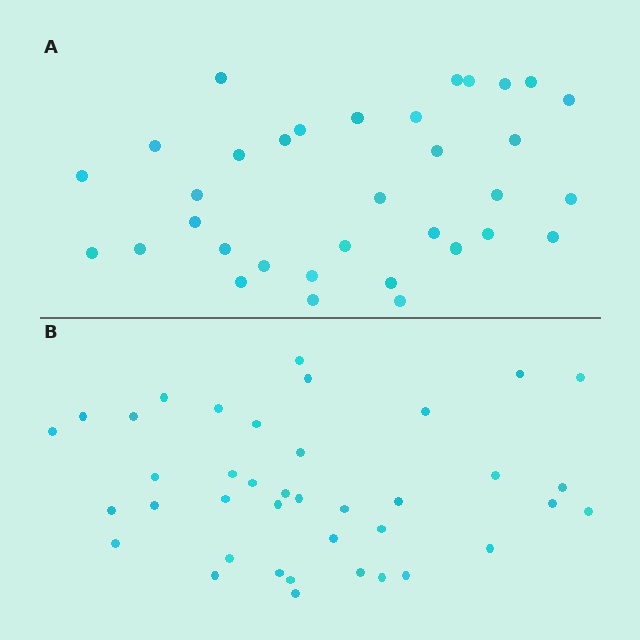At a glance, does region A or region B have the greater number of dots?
Region B (the bottom region) has more dots.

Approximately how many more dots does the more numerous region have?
Region B has about 5 more dots than region A.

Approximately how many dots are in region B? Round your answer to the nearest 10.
About 40 dots. (The exact count is 39, which rounds to 40.)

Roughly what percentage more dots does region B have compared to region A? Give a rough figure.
About 15% more.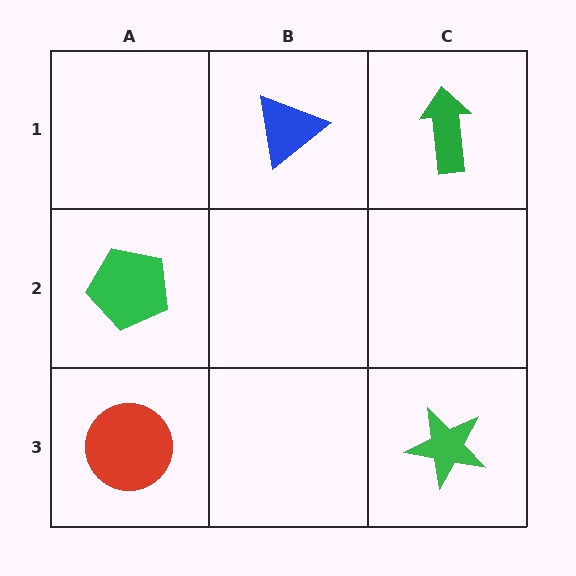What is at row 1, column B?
A blue triangle.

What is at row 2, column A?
A green pentagon.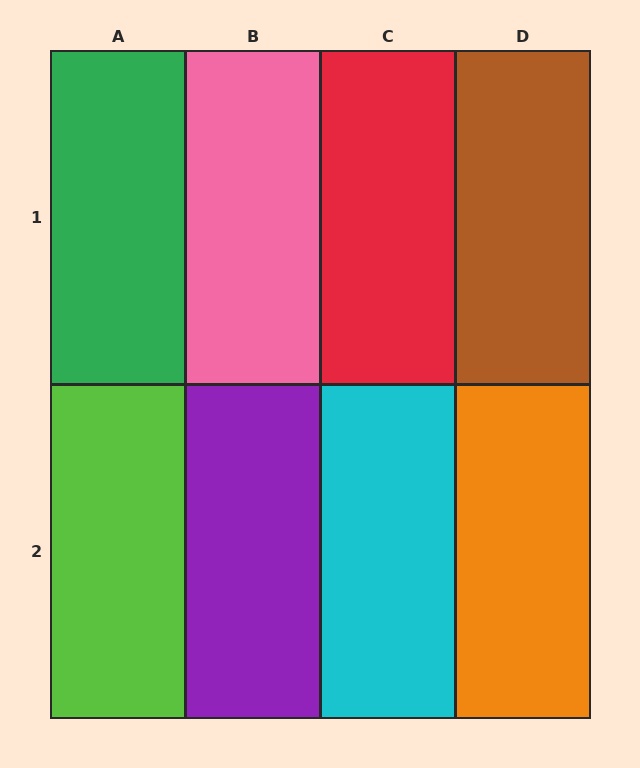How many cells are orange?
1 cell is orange.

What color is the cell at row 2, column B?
Purple.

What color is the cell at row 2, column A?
Lime.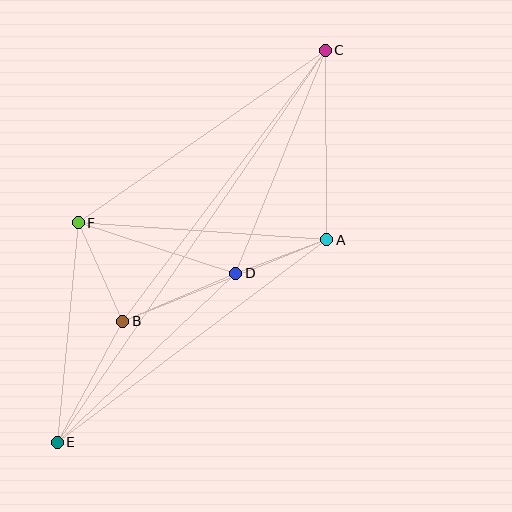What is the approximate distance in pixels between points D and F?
The distance between D and F is approximately 166 pixels.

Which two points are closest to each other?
Points A and D are closest to each other.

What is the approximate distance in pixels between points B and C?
The distance between B and C is approximately 338 pixels.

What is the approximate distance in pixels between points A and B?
The distance between A and B is approximately 220 pixels.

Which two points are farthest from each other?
Points C and E are farthest from each other.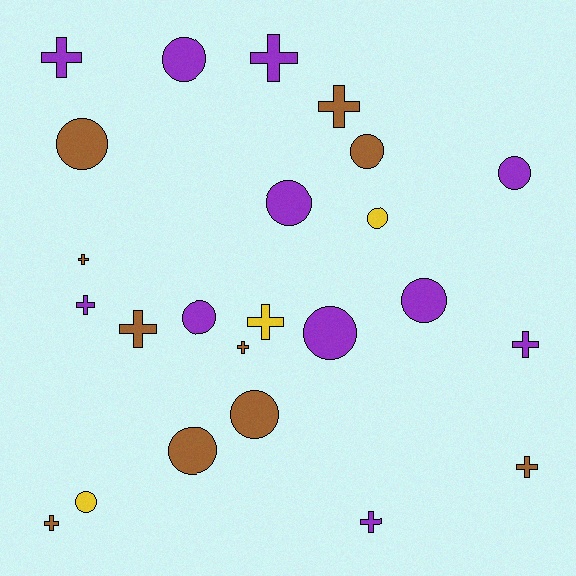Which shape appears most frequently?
Cross, with 12 objects.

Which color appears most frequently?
Purple, with 11 objects.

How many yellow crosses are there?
There is 1 yellow cross.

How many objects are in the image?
There are 24 objects.